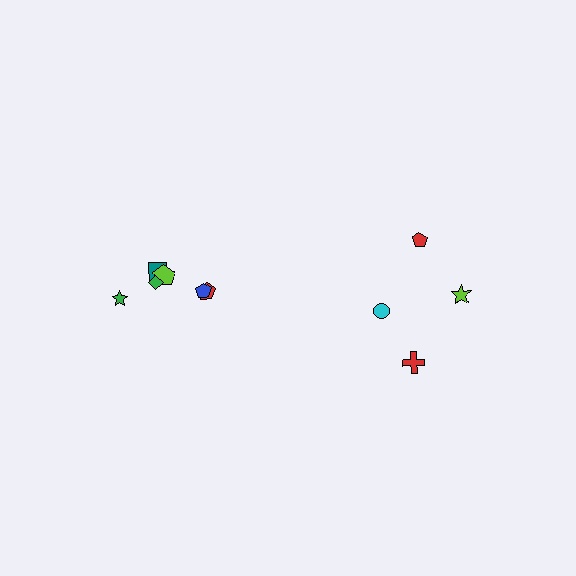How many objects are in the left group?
There are 6 objects.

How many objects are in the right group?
There are 4 objects.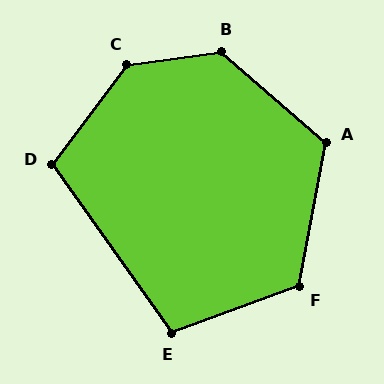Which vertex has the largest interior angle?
C, at approximately 135 degrees.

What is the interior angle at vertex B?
Approximately 131 degrees (obtuse).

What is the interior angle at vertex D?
Approximately 108 degrees (obtuse).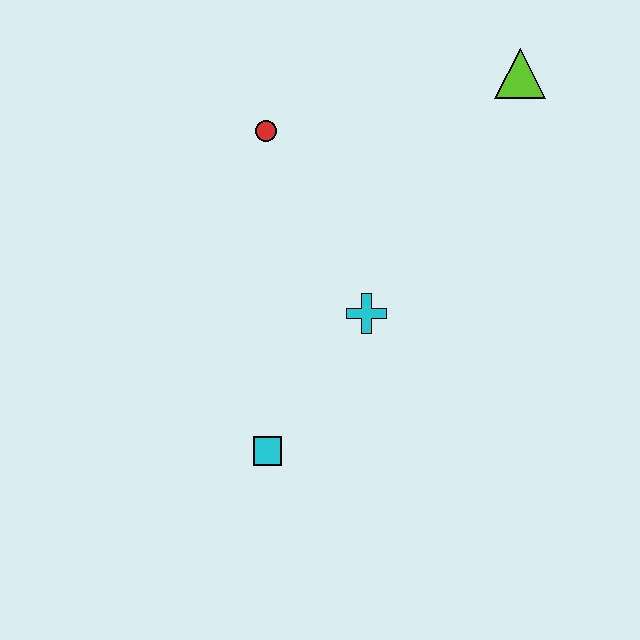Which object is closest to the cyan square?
The cyan cross is closest to the cyan square.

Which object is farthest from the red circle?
The cyan square is farthest from the red circle.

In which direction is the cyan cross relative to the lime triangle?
The cyan cross is below the lime triangle.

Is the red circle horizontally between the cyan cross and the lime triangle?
No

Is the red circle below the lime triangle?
Yes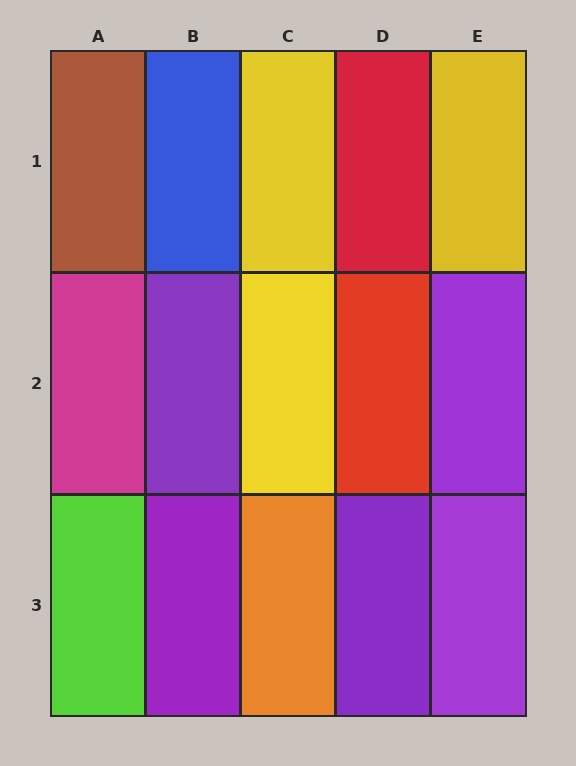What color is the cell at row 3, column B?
Purple.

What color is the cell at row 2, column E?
Purple.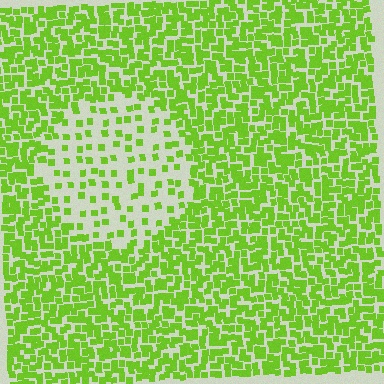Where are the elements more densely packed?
The elements are more densely packed outside the circle boundary.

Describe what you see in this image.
The image contains small lime elements arranged at two different densities. A circle-shaped region is visible where the elements are less densely packed than the surrounding area.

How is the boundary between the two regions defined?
The boundary is defined by a change in element density (approximately 2.8x ratio). All elements are the same color, size, and shape.